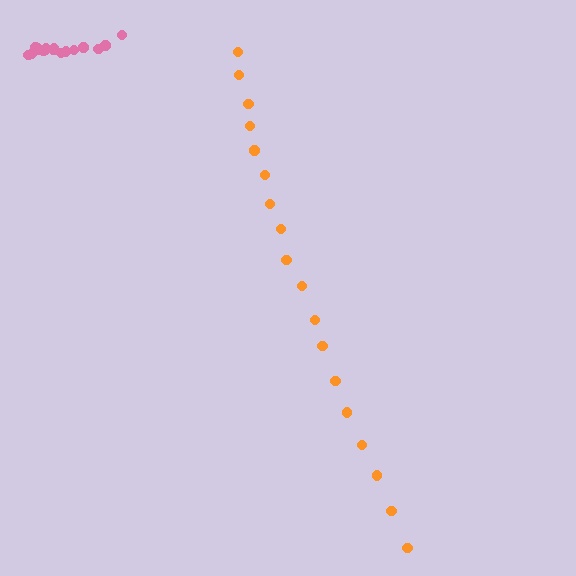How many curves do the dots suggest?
There are 2 distinct paths.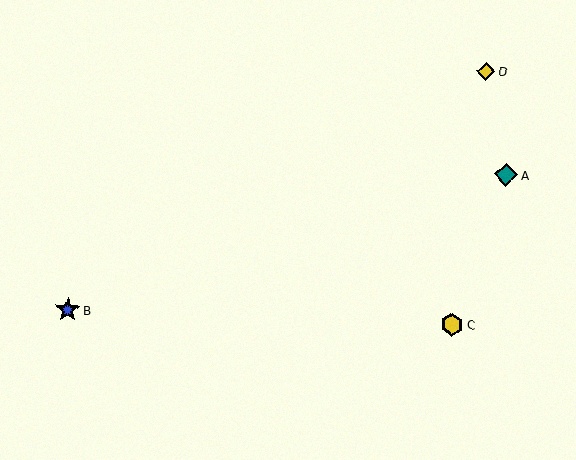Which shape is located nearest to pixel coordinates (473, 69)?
The yellow diamond (labeled D) at (486, 71) is nearest to that location.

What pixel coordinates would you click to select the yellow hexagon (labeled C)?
Click at (452, 325) to select the yellow hexagon C.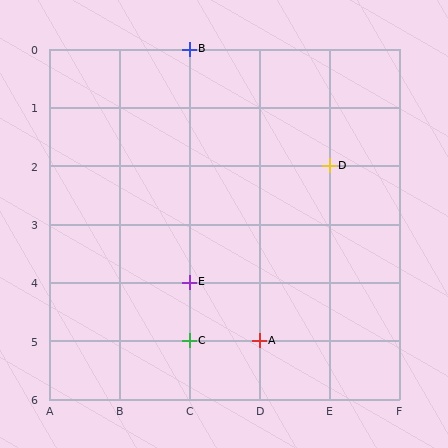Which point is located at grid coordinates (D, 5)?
Point A is at (D, 5).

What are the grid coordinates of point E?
Point E is at grid coordinates (C, 4).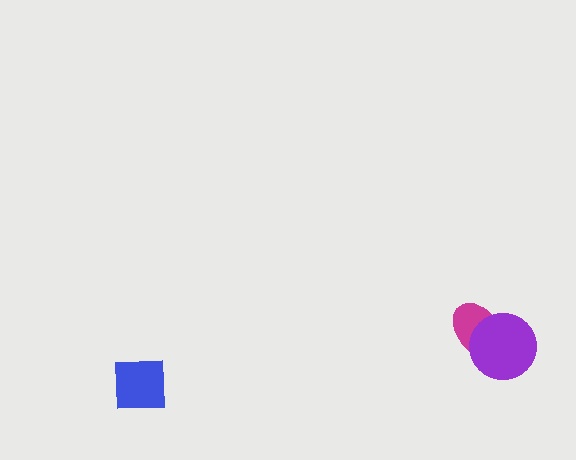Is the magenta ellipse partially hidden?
Yes, it is partially covered by another shape.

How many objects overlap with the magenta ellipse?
1 object overlaps with the magenta ellipse.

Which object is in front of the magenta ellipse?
The purple circle is in front of the magenta ellipse.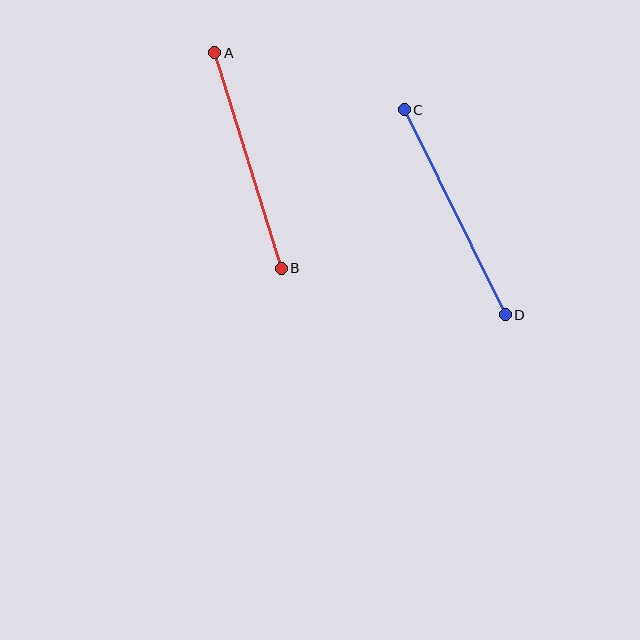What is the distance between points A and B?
The distance is approximately 226 pixels.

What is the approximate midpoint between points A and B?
The midpoint is at approximately (248, 161) pixels.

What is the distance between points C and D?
The distance is approximately 229 pixels.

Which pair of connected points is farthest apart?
Points C and D are farthest apart.